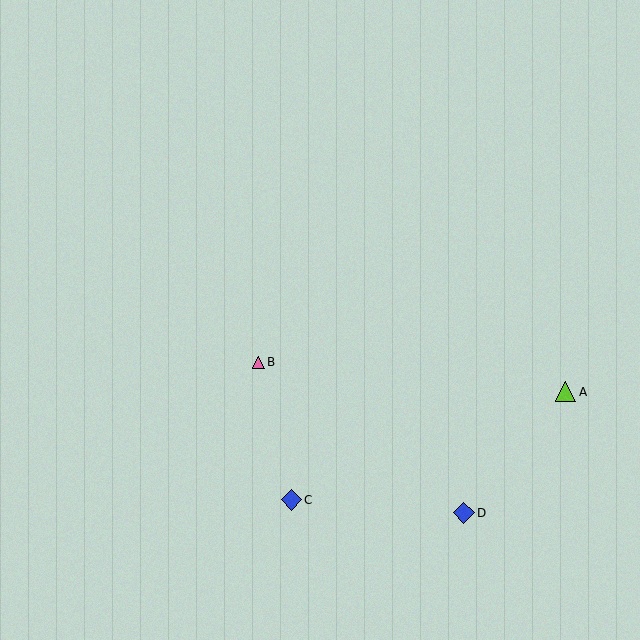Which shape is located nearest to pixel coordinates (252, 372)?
The pink triangle (labeled B) at (258, 362) is nearest to that location.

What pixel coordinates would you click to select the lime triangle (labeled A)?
Click at (566, 392) to select the lime triangle A.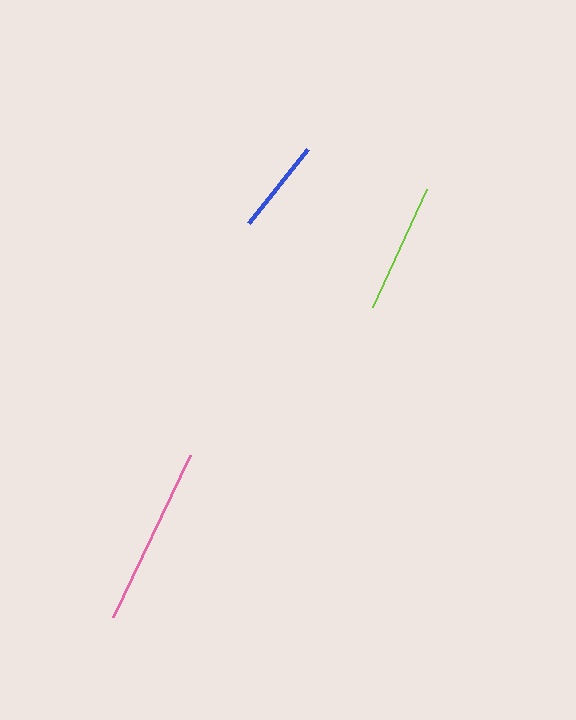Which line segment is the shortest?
The blue line is the shortest at approximately 94 pixels.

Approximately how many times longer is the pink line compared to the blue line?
The pink line is approximately 1.9 times the length of the blue line.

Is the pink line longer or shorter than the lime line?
The pink line is longer than the lime line.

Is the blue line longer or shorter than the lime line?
The lime line is longer than the blue line.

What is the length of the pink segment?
The pink segment is approximately 179 pixels long.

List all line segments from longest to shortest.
From longest to shortest: pink, lime, blue.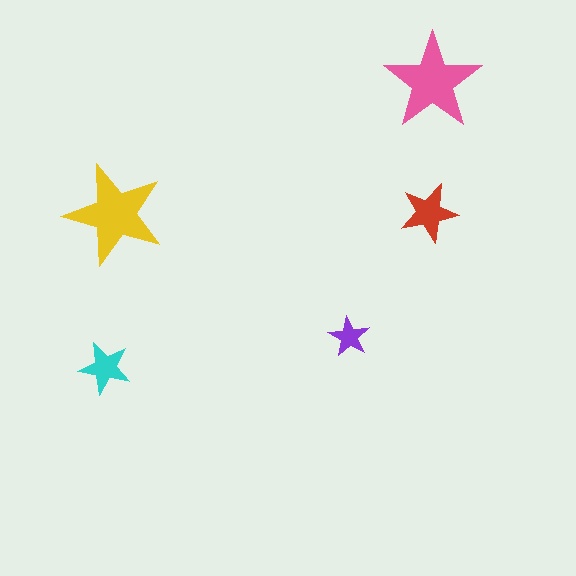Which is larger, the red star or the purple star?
The red one.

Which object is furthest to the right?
The pink star is rightmost.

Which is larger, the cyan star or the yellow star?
The yellow one.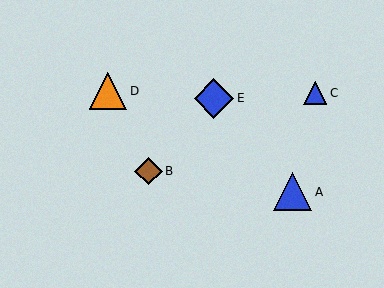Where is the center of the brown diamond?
The center of the brown diamond is at (149, 171).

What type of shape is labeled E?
Shape E is a blue diamond.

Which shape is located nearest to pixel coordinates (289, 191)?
The blue triangle (labeled A) at (292, 192) is nearest to that location.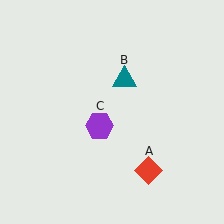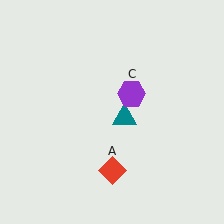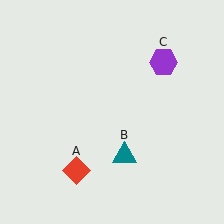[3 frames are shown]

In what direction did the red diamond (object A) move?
The red diamond (object A) moved left.